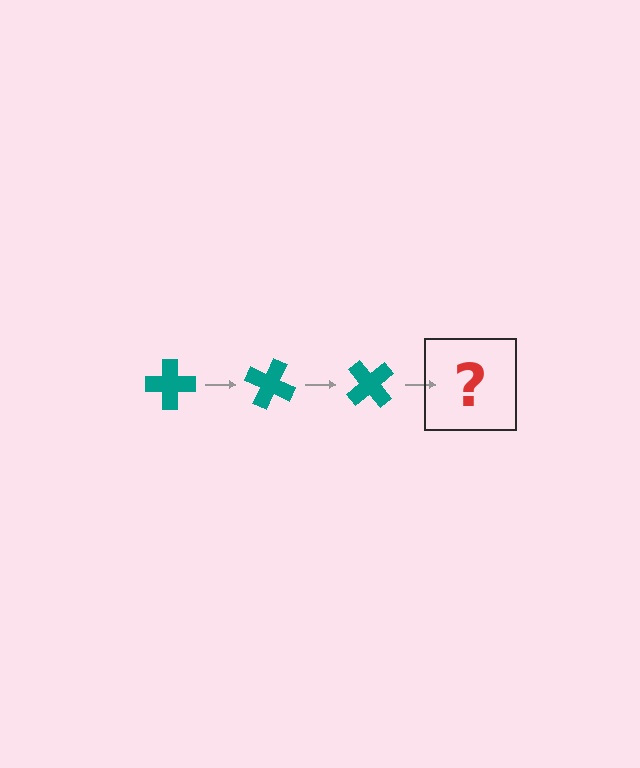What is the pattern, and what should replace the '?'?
The pattern is that the cross rotates 25 degrees each step. The '?' should be a teal cross rotated 75 degrees.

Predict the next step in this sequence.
The next step is a teal cross rotated 75 degrees.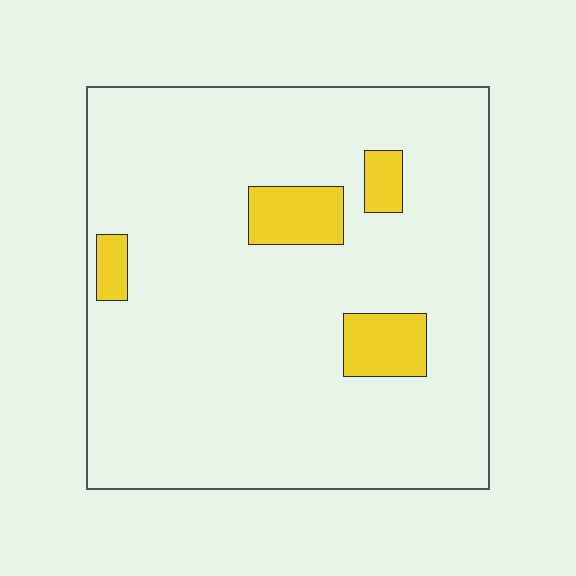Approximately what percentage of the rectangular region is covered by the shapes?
Approximately 10%.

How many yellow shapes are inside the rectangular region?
4.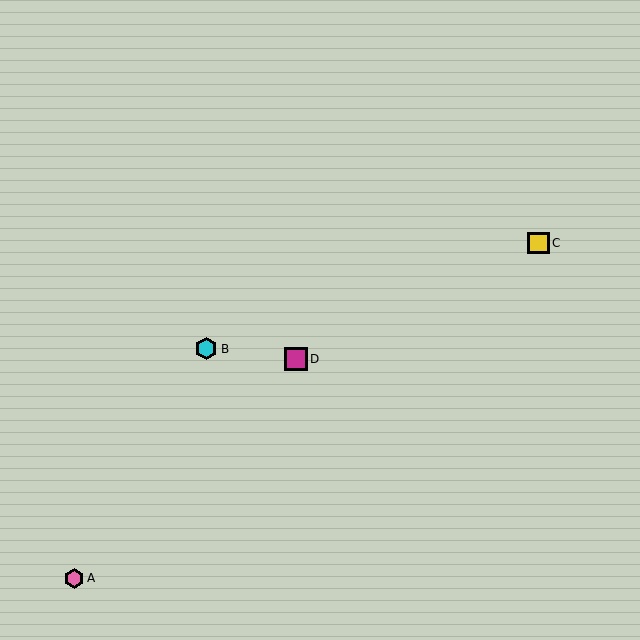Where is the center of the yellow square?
The center of the yellow square is at (538, 243).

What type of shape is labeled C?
Shape C is a yellow square.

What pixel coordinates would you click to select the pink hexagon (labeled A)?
Click at (74, 578) to select the pink hexagon A.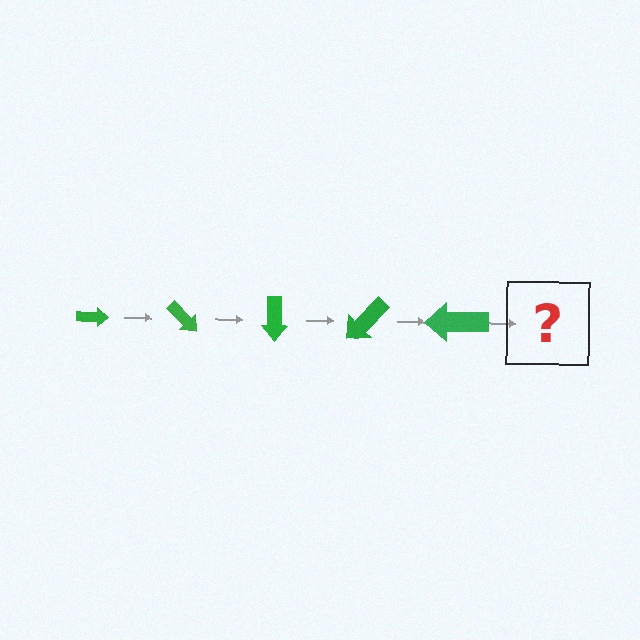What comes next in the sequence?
The next element should be an arrow, larger than the previous one and rotated 225 degrees from the start.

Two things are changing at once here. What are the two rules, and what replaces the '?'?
The two rules are that the arrow grows larger each step and it rotates 45 degrees each step. The '?' should be an arrow, larger than the previous one and rotated 225 degrees from the start.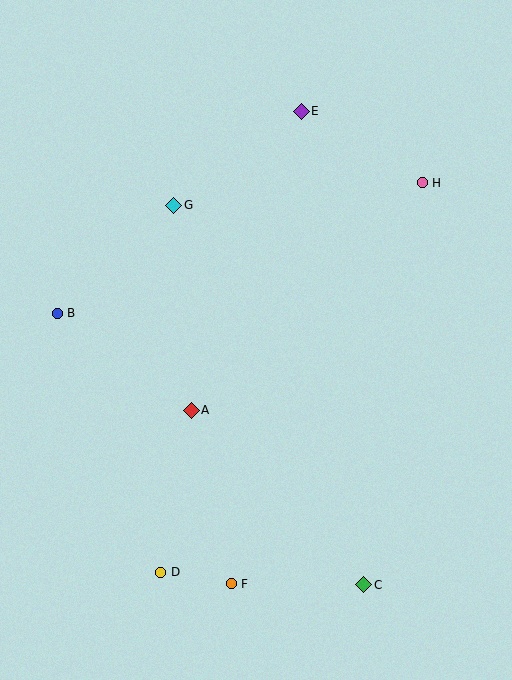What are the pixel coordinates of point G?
Point G is at (174, 205).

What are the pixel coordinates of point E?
Point E is at (301, 111).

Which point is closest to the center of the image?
Point A at (191, 410) is closest to the center.